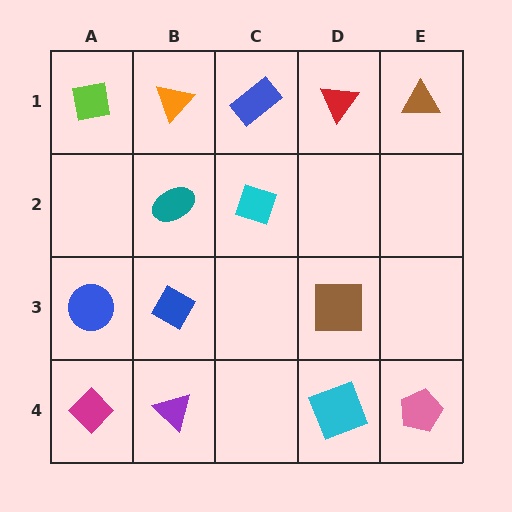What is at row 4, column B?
A purple triangle.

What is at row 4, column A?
A magenta diamond.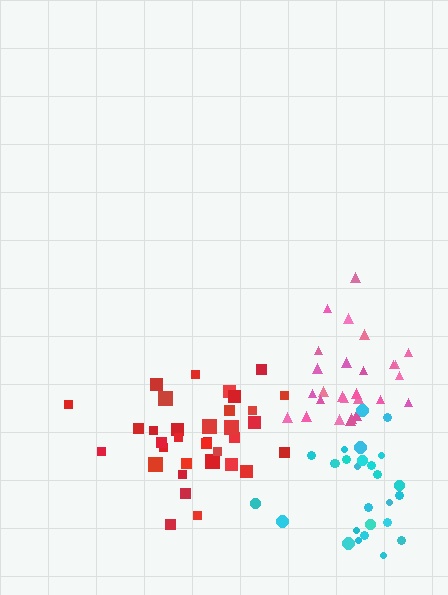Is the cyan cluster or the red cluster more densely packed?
Cyan.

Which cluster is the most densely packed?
Cyan.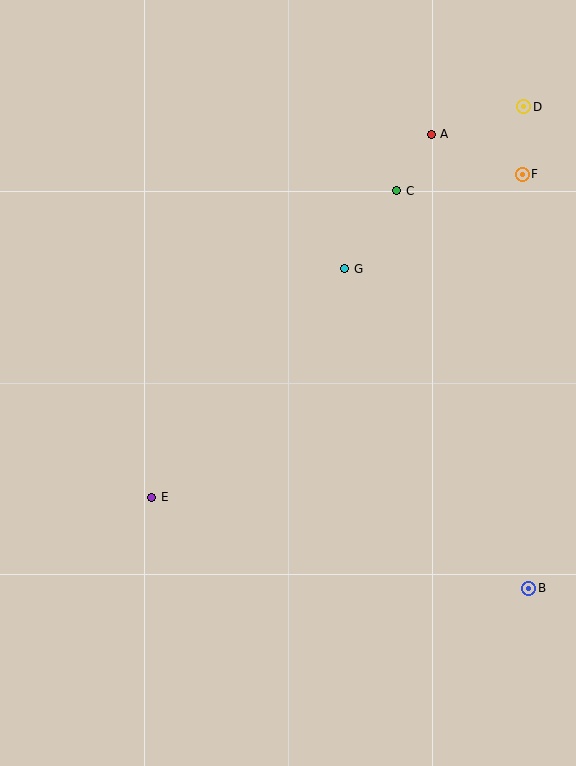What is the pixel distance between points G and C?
The distance between G and C is 93 pixels.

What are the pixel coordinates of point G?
Point G is at (345, 269).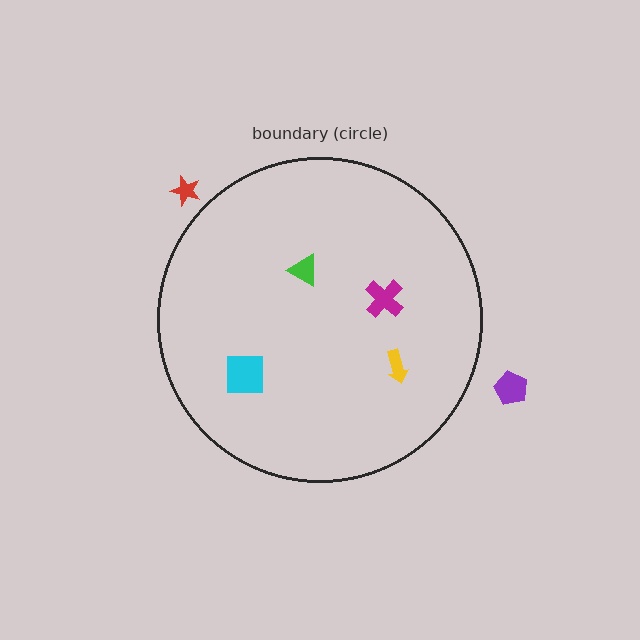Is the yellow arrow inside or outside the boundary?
Inside.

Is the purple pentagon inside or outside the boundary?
Outside.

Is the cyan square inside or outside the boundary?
Inside.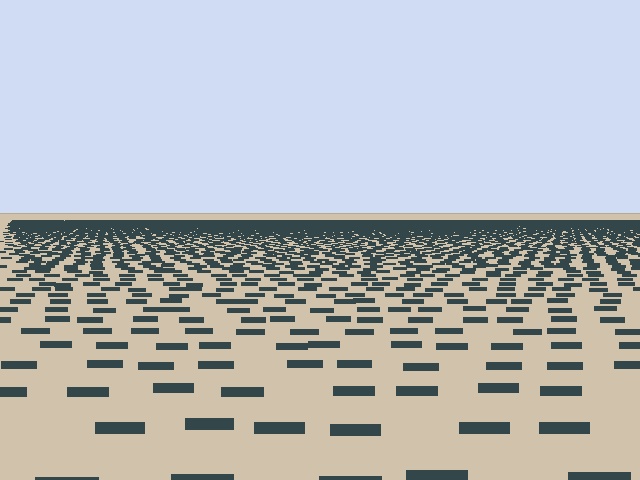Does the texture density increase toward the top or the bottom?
Density increases toward the top.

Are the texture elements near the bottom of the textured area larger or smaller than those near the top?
Larger. Near the bottom, elements are closer to the viewer and appear at a bigger on-screen size.